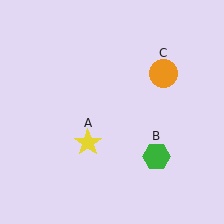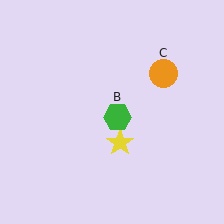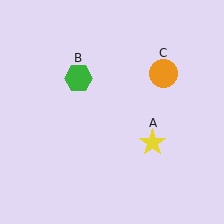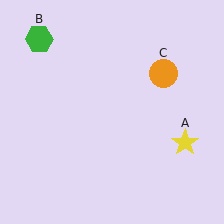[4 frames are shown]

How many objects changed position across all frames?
2 objects changed position: yellow star (object A), green hexagon (object B).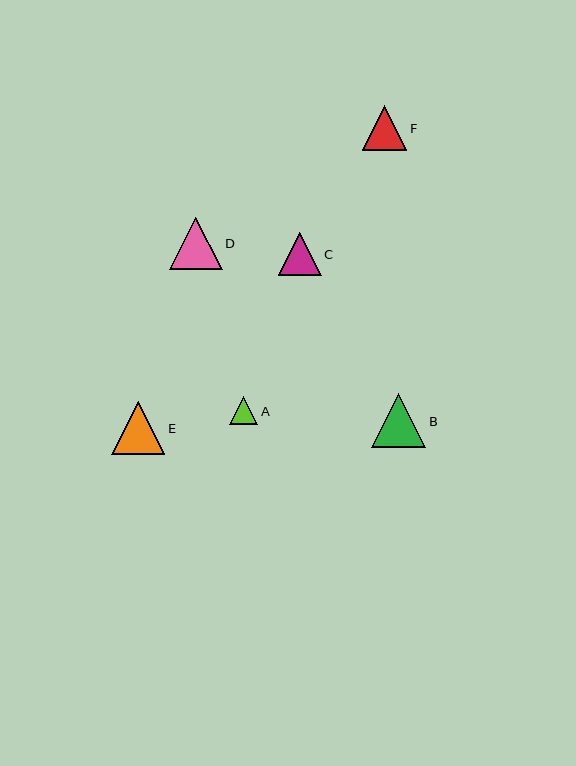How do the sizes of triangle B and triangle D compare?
Triangle B and triangle D are approximately the same size.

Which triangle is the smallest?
Triangle A is the smallest with a size of approximately 28 pixels.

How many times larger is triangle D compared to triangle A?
Triangle D is approximately 1.9 times the size of triangle A.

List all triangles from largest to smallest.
From largest to smallest: B, E, D, F, C, A.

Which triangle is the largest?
Triangle B is the largest with a size of approximately 54 pixels.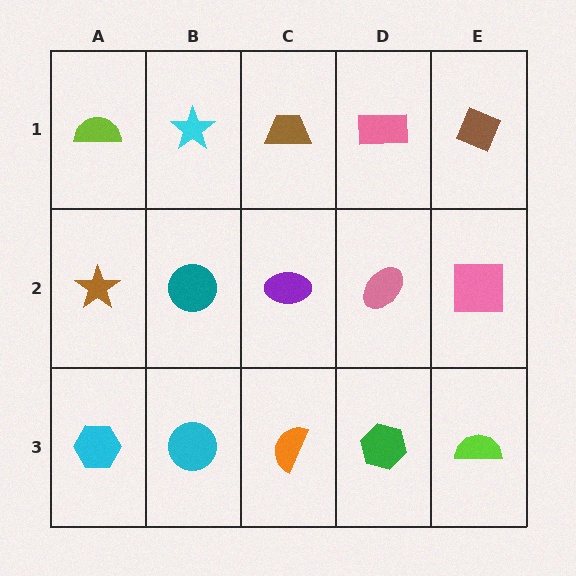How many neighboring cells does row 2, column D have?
4.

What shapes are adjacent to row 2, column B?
A cyan star (row 1, column B), a cyan circle (row 3, column B), a brown star (row 2, column A), a purple ellipse (row 2, column C).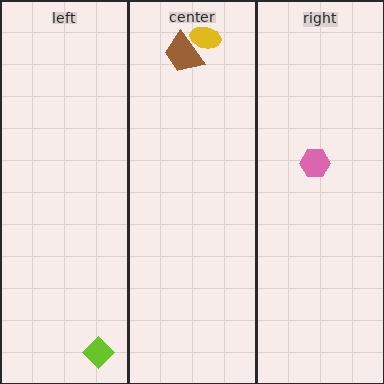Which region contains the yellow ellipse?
The center region.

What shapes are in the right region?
The pink hexagon.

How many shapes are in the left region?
1.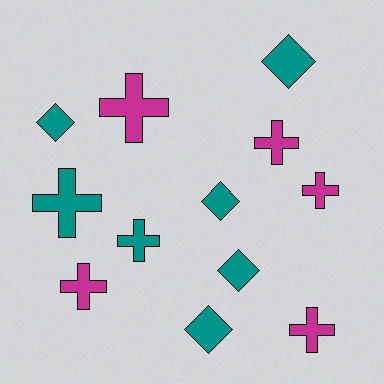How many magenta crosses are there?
There are 5 magenta crosses.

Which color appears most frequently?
Teal, with 7 objects.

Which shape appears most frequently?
Cross, with 7 objects.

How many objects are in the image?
There are 12 objects.